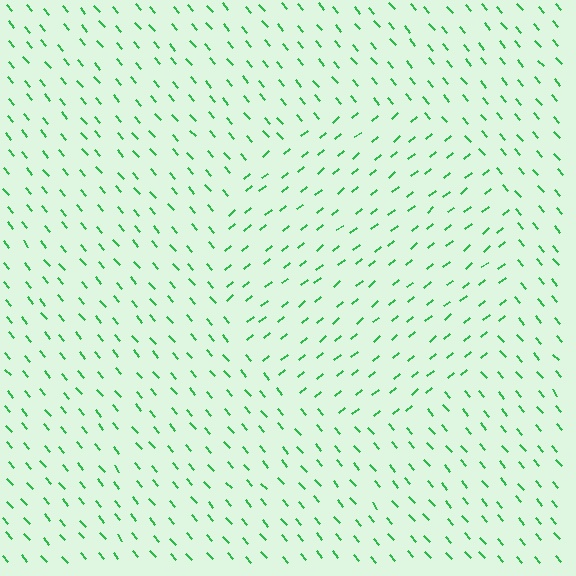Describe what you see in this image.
The image is filled with small green line segments. A circle region in the image has lines oriented differently from the surrounding lines, creating a visible texture boundary.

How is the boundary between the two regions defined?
The boundary is defined purely by a change in line orientation (approximately 89 degrees difference). All lines are the same color and thickness.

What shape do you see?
I see a circle.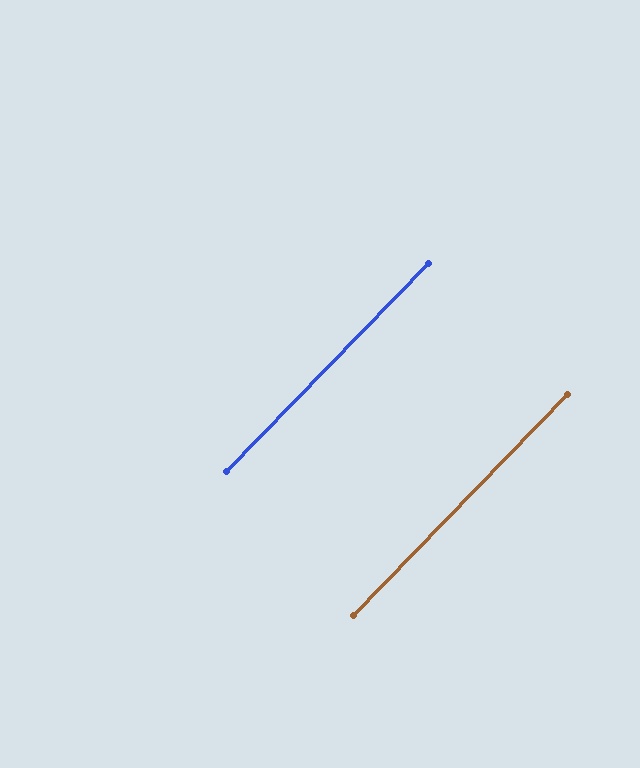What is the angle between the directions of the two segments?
Approximately 0 degrees.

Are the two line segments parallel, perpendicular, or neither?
Parallel — their directions differ by only 0.1°.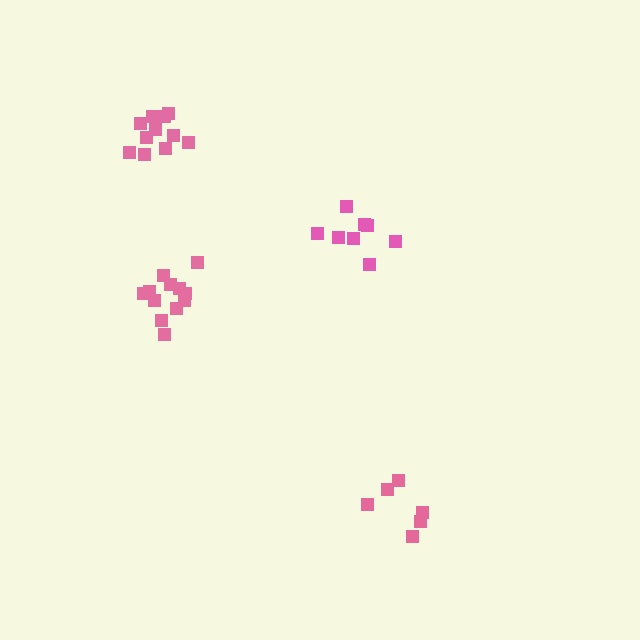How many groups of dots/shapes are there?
There are 4 groups.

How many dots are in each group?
Group 1: 6 dots, Group 2: 8 dots, Group 3: 12 dots, Group 4: 11 dots (37 total).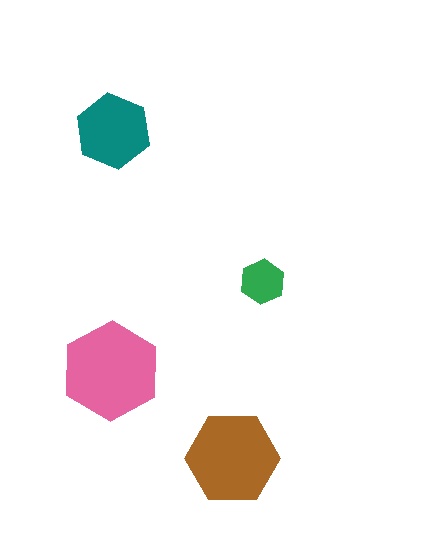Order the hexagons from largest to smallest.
the pink one, the brown one, the teal one, the green one.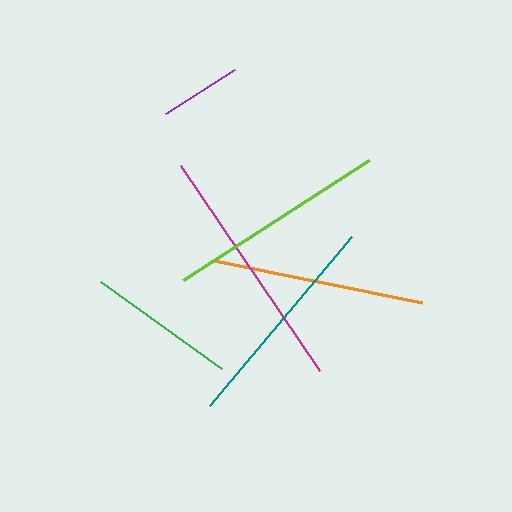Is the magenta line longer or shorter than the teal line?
The magenta line is longer than the teal line.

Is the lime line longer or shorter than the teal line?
The lime line is longer than the teal line.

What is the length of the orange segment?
The orange segment is approximately 212 pixels long.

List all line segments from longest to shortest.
From longest to shortest: magenta, lime, teal, orange, green, purple.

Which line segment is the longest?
The magenta line is the longest at approximately 248 pixels.